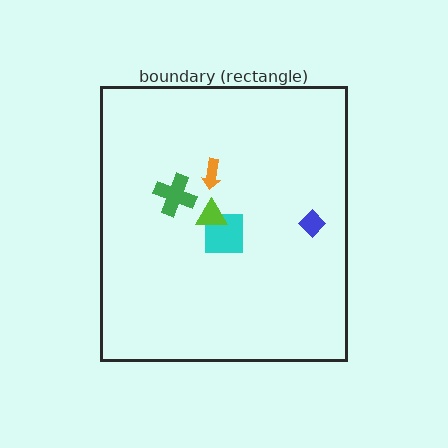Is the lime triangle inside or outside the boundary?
Inside.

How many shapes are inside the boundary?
5 inside, 0 outside.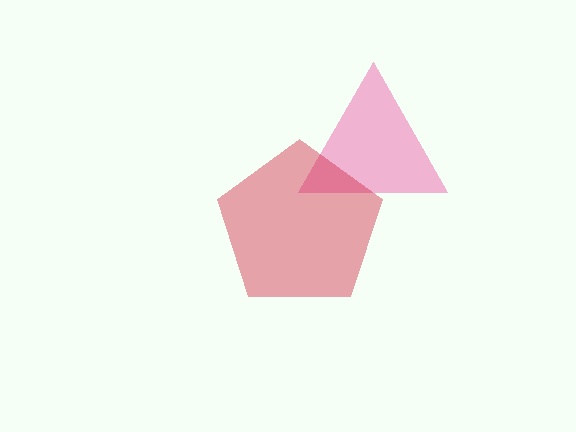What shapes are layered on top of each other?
The layered shapes are: a pink triangle, a red pentagon.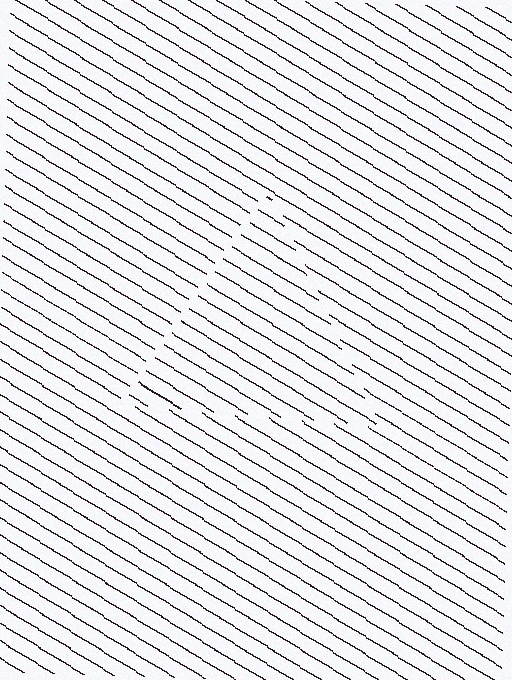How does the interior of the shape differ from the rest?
The interior of the shape contains the same grating, shifted by half a period — the contour is defined by the phase discontinuity where line-ends from the inner and outer gratings abut.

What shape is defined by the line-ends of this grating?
An illusory triangle. The interior of the shape contains the same grating, shifted by half a period — the contour is defined by the phase discontinuity where line-ends from the inner and outer gratings abut.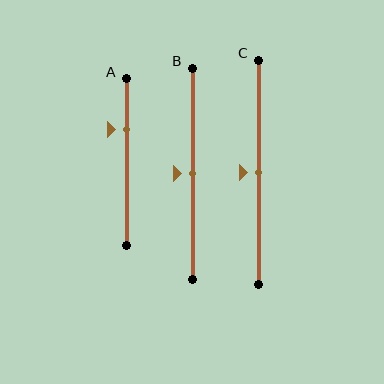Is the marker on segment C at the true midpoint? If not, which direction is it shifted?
Yes, the marker on segment C is at the true midpoint.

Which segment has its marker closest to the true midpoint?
Segment B has its marker closest to the true midpoint.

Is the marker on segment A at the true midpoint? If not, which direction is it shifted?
No, the marker on segment A is shifted upward by about 20% of the segment length.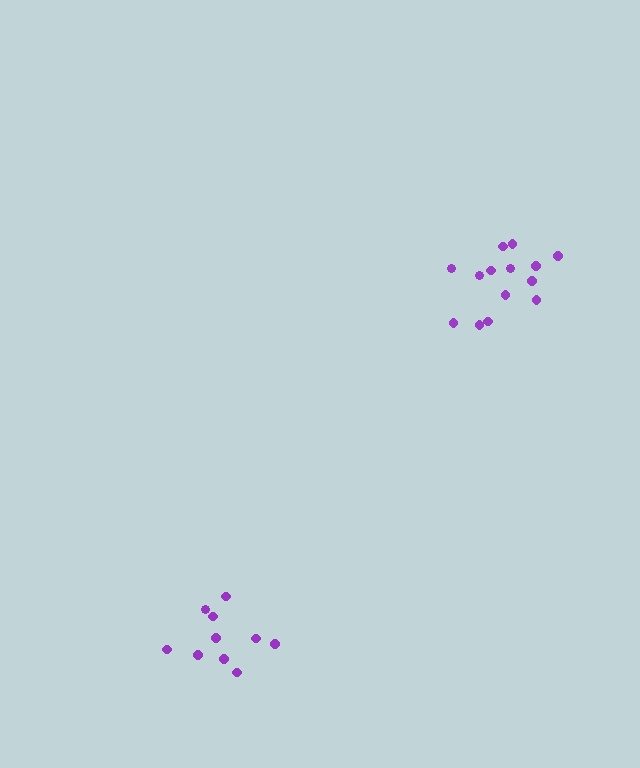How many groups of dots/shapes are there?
There are 2 groups.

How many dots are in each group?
Group 1: 10 dots, Group 2: 14 dots (24 total).